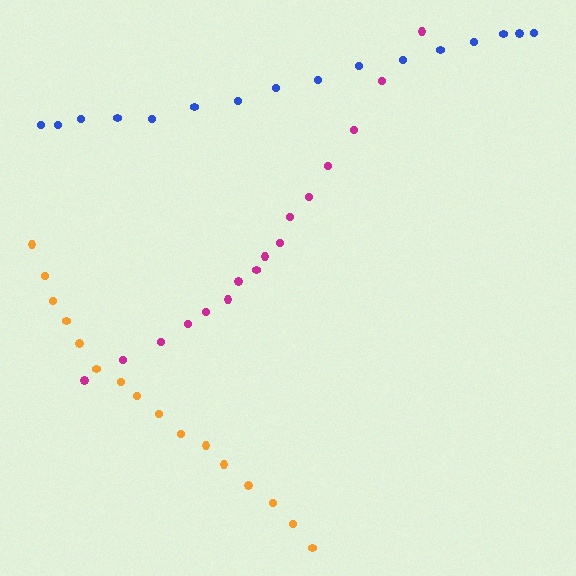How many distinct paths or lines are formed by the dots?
There are 3 distinct paths.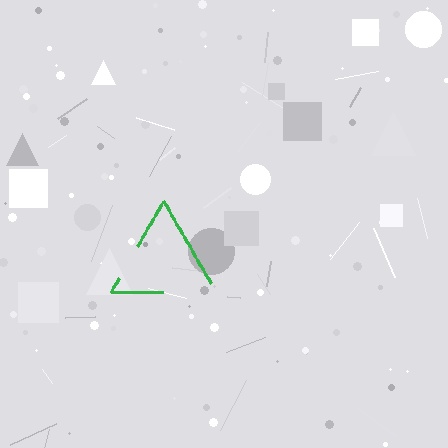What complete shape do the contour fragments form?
The contour fragments form a triangle.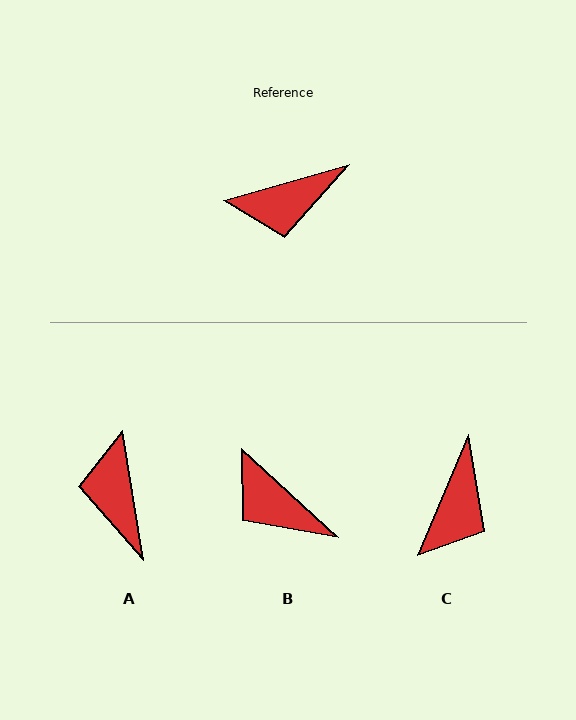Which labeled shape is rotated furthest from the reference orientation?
A, about 97 degrees away.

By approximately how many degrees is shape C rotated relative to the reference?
Approximately 51 degrees counter-clockwise.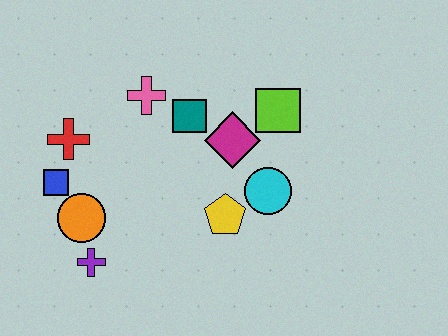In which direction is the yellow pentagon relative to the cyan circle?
The yellow pentagon is to the left of the cyan circle.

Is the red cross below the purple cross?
No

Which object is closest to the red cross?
The blue square is closest to the red cross.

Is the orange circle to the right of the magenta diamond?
No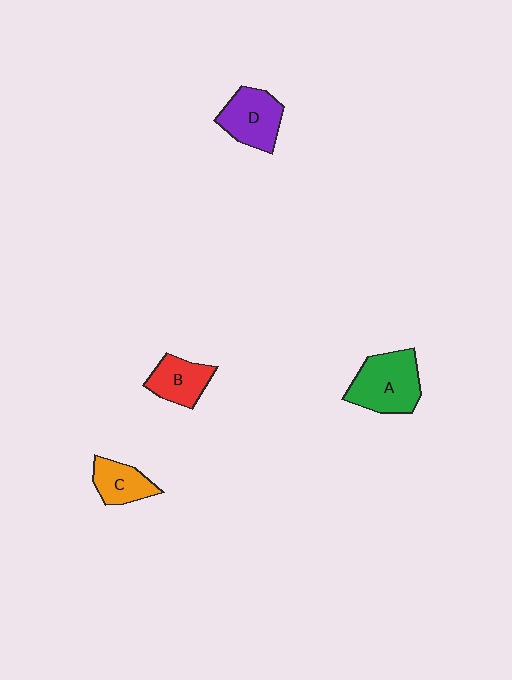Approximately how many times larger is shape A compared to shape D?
Approximately 1.2 times.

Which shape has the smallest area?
Shape C (orange).